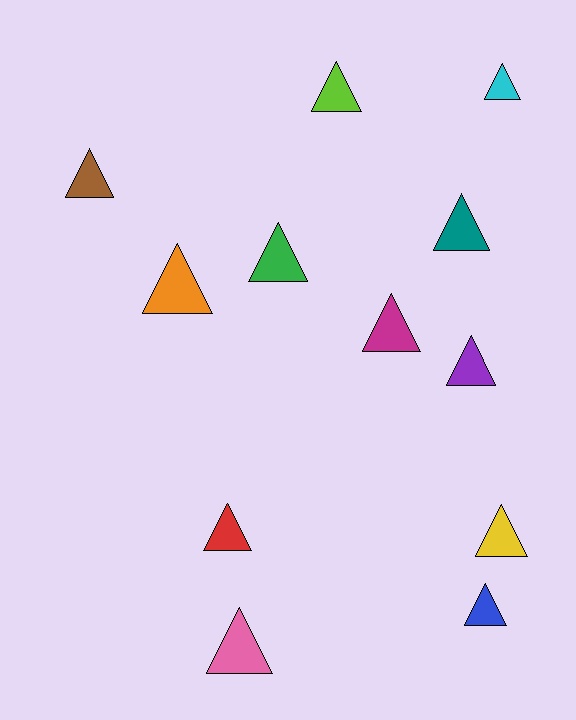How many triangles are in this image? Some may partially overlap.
There are 12 triangles.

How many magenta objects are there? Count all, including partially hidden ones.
There is 1 magenta object.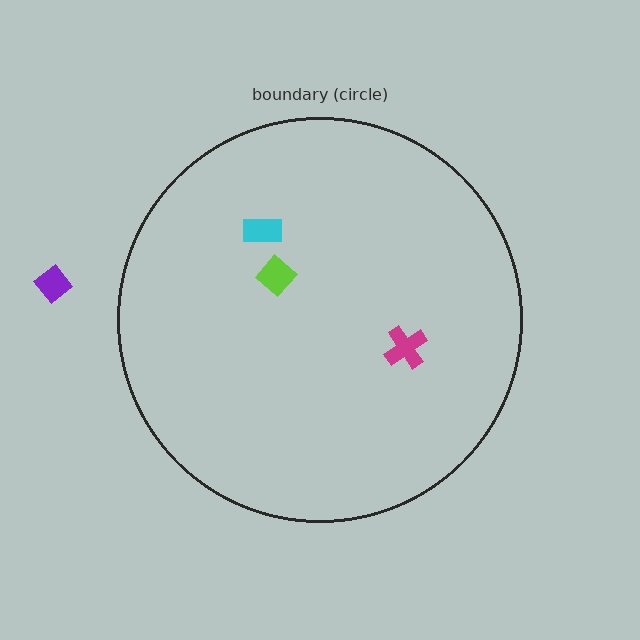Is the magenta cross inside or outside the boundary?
Inside.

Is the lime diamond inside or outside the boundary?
Inside.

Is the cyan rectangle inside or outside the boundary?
Inside.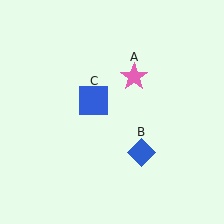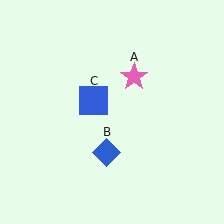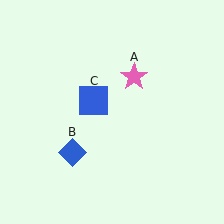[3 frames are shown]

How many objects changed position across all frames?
1 object changed position: blue diamond (object B).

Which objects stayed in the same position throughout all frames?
Pink star (object A) and blue square (object C) remained stationary.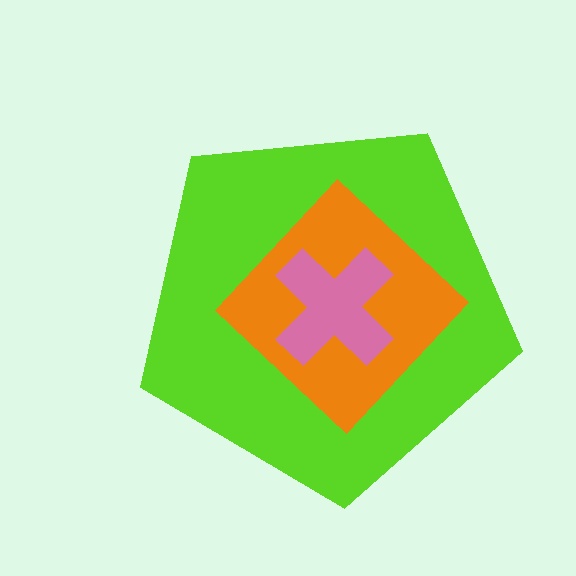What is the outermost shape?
The lime pentagon.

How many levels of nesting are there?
3.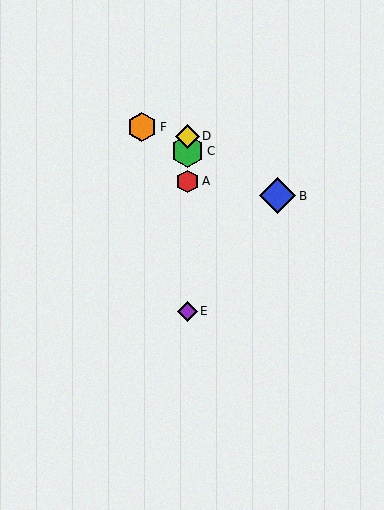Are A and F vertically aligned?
No, A is at x≈187 and F is at x≈142.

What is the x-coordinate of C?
Object C is at x≈187.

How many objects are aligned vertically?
4 objects (A, C, D, E) are aligned vertically.